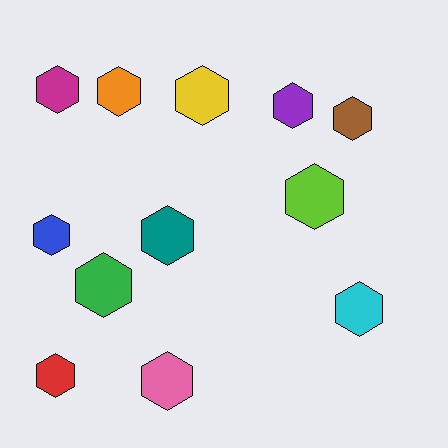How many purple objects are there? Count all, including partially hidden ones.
There is 1 purple object.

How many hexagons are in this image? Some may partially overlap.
There are 12 hexagons.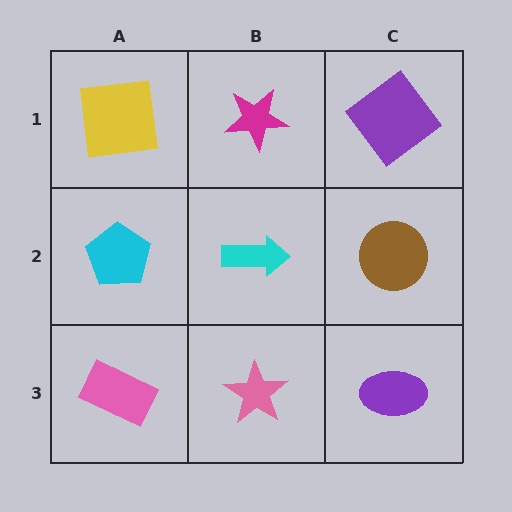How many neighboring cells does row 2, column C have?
3.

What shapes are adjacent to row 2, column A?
A yellow square (row 1, column A), a pink rectangle (row 3, column A), a cyan arrow (row 2, column B).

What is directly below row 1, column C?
A brown circle.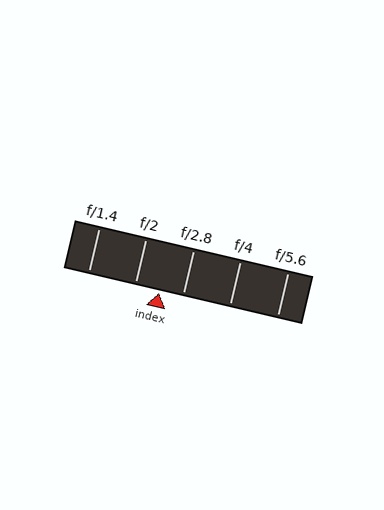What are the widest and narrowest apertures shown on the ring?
The widest aperture shown is f/1.4 and the narrowest is f/5.6.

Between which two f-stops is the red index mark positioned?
The index mark is between f/2 and f/2.8.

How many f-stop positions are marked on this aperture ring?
There are 5 f-stop positions marked.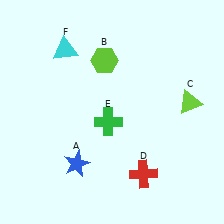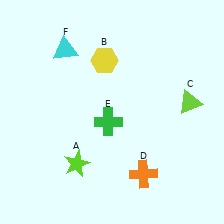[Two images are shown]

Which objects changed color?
A changed from blue to lime. B changed from lime to yellow. D changed from red to orange.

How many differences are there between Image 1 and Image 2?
There are 3 differences between the two images.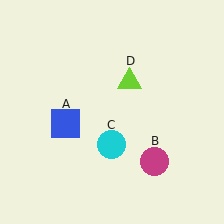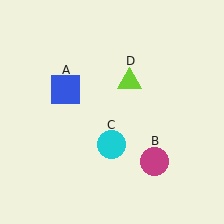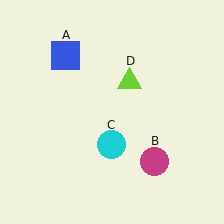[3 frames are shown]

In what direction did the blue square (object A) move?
The blue square (object A) moved up.